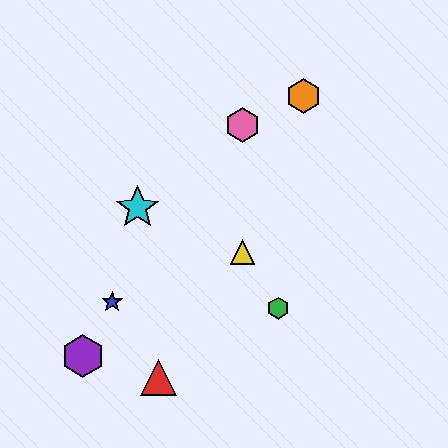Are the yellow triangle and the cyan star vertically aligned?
No, the yellow triangle is at x≈242 and the cyan star is at x≈138.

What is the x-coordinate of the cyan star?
The cyan star is at x≈138.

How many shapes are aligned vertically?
2 shapes (the yellow triangle, the pink hexagon) are aligned vertically.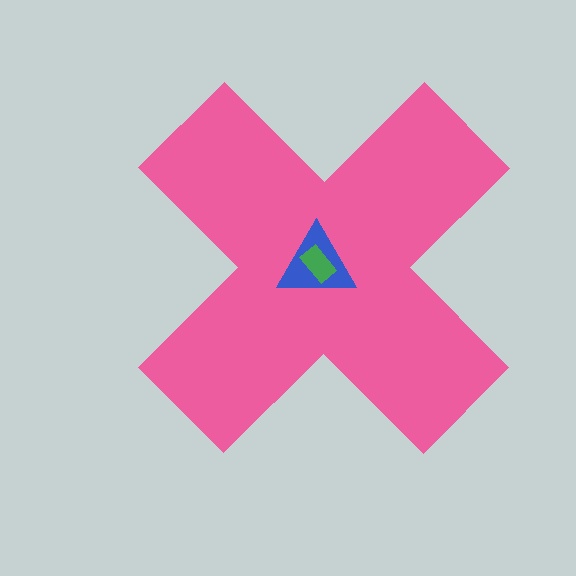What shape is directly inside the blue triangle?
The green rectangle.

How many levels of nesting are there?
3.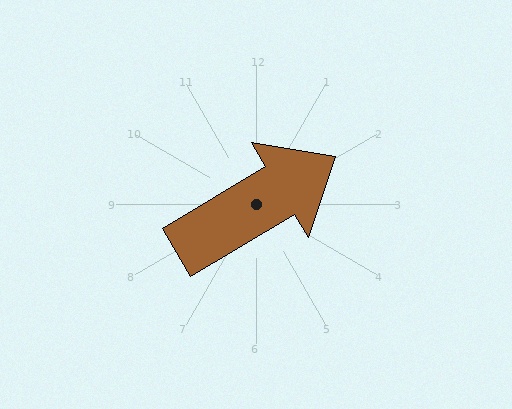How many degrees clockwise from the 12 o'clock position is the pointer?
Approximately 59 degrees.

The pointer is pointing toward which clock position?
Roughly 2 o'clock.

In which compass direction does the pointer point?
Northeast.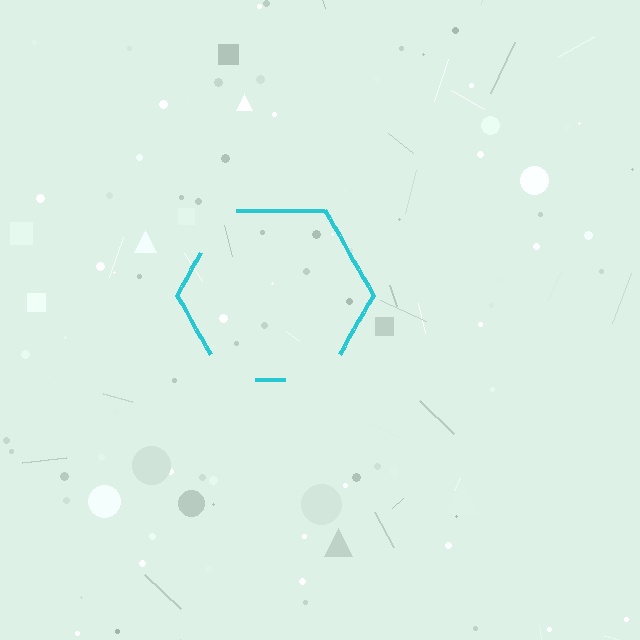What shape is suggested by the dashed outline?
The dashed outline suggests a hexagon.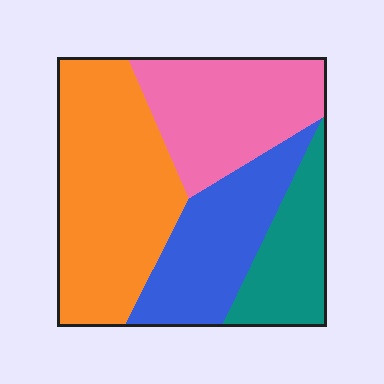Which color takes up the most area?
Orange, at roughly 35%.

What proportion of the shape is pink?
Pink covers 25% of the shape.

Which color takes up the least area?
Teal, at roughly 15%.